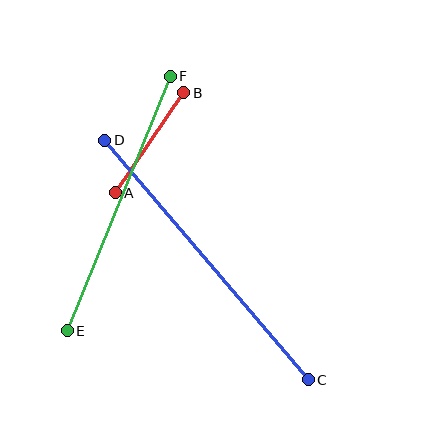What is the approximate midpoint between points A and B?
The midpoint is at approximately (149, 143) pixels.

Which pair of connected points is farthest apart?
Points C and D are farthest apart.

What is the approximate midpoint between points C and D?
The midpoint is at approximately (207, 260) pixels.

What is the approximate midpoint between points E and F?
The midpoint is at approximately (119, 203) pixels.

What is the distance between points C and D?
The distance is approximately 314 pixels.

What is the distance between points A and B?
The distance is approximately 121 pixels.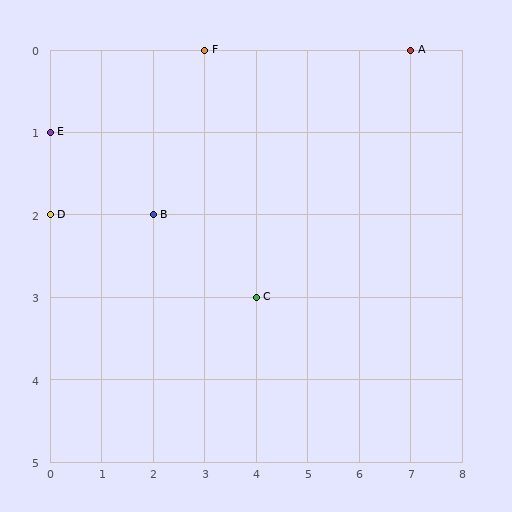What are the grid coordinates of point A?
Point A is at grid coordinates (7, 0).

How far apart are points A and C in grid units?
Points A and C are 3 columns and 3 rows apart (about 4.2 grid units diagonally).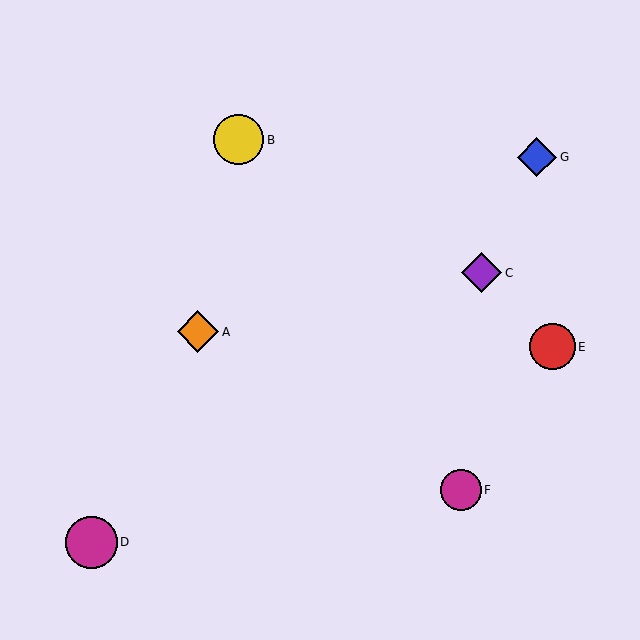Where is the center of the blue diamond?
The center of the blue diamond is at (537, 157).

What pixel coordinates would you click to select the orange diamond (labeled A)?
Click at (198, 332) to select the orange diamond A.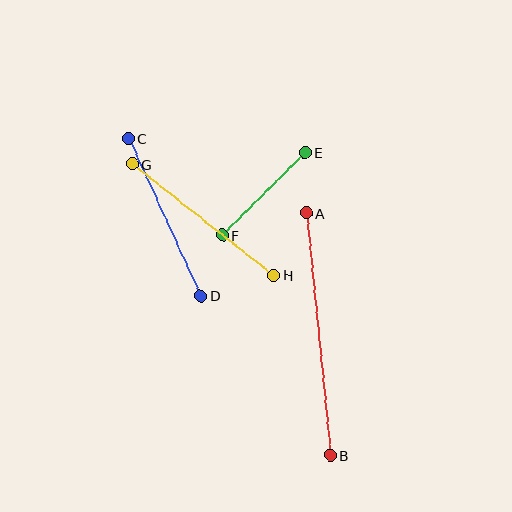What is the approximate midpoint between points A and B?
The midpoint is at approximately (318, 334) pixels.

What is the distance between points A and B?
The distance is approximately 244 pixels.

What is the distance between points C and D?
The distance is approximately 173 pixels.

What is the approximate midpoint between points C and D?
The midpoint is at approximately (165, 217) pixels.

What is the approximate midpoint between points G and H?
The midpoint is at approximately (203, 219) pixels.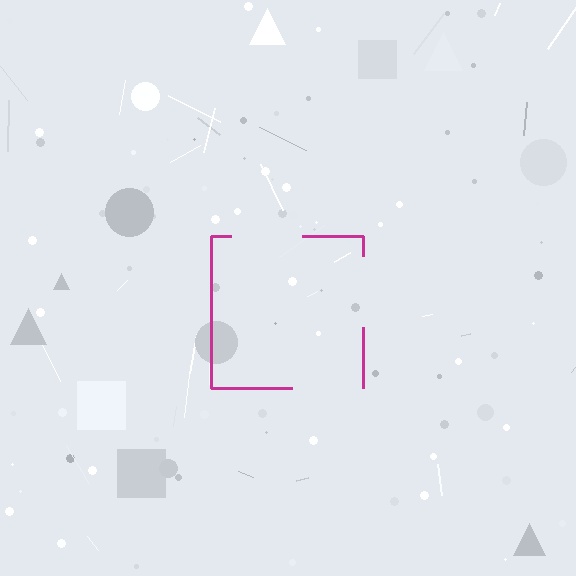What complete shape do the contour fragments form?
The contour fragments form a square.